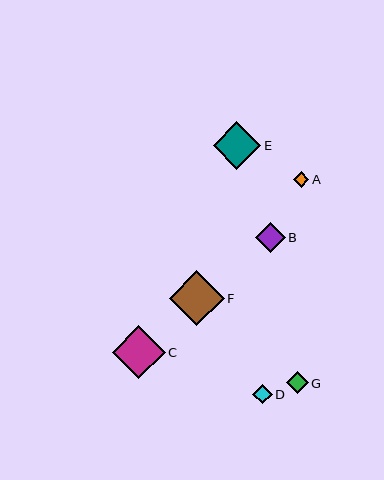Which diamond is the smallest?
Diamond A is the smallest with a size of approximately 16 pixels.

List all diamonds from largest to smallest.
From largest to smallest: F, C, E, B, G, D, A.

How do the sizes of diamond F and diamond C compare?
Diamond F and diamond C are approximately the same size.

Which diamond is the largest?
Diamond F is the largest with a size of approximately 55 pixels.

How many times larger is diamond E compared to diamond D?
Diamond E is approximately 2.4 times the size of diamond D.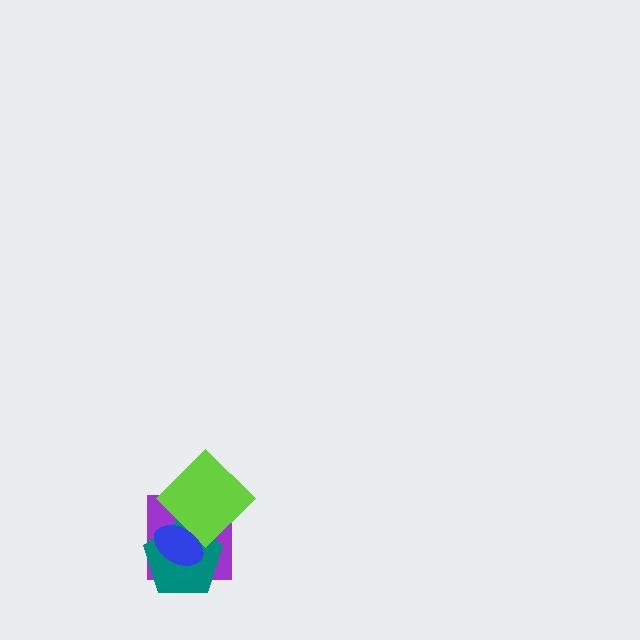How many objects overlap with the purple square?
3 objects overlap with the purple square.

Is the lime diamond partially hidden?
Yes, it is partially covered by another shape.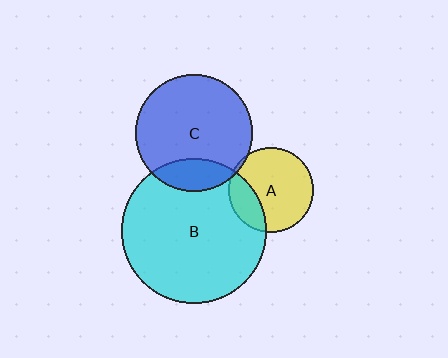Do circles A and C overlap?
Yes.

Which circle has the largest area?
Circle B (cyan).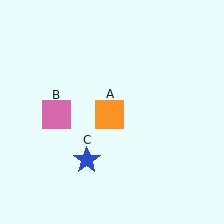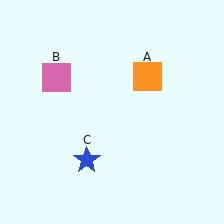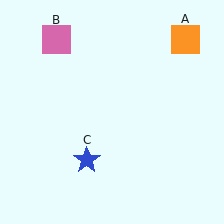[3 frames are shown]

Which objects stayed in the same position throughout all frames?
Blue star (object C) remained stationary.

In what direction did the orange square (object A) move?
The orange square (object A) moved up and to the right.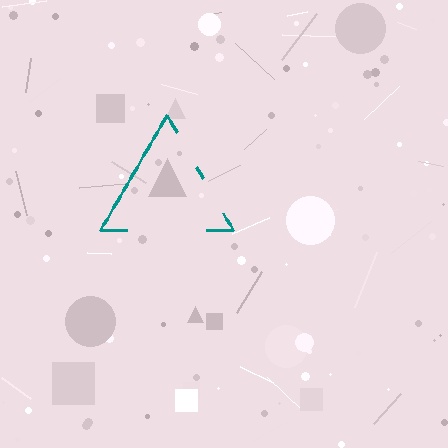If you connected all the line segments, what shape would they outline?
They would outline a triangle.